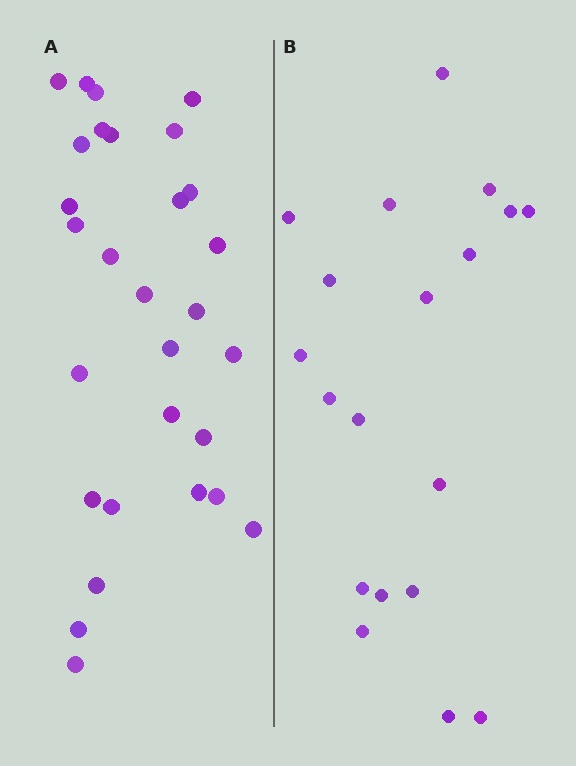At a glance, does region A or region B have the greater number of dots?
Region A (the left region) has more dots.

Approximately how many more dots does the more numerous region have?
Region A has roughly 10 or so more dots than region B.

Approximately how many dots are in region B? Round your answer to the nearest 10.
About 20 dots. (The exact count is 19, which rounds to 20.)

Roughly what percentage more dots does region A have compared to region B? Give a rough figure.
About 55% more.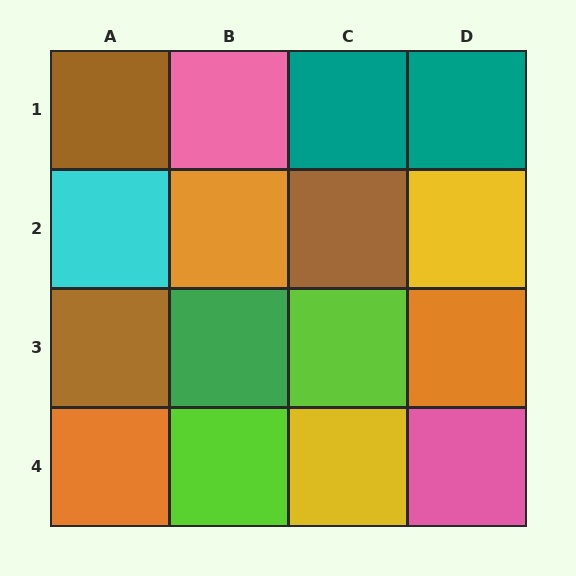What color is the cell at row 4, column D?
Pink.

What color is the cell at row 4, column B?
Lime.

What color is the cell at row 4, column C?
Yellow.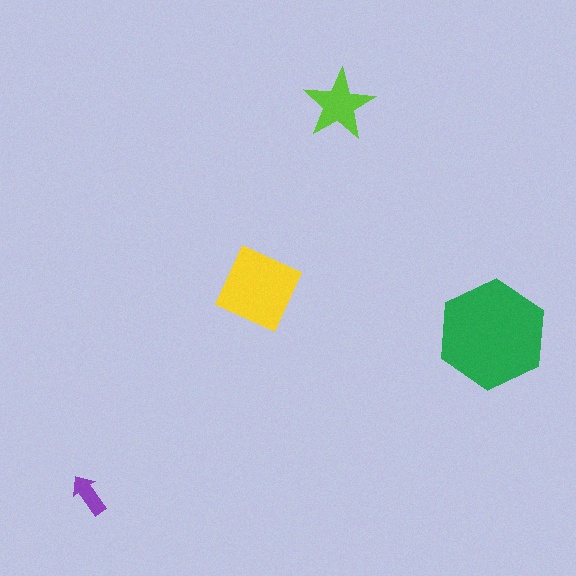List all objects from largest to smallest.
The green hexagon, the yellow square, the lime star, the purple arrow.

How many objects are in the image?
There are 4 objects in the image.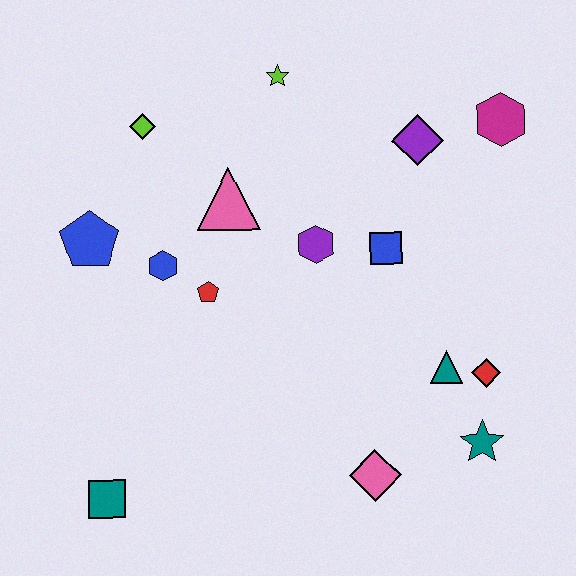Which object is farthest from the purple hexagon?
The teal square is farthest from the purple hexagon.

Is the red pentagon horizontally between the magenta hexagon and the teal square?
Yes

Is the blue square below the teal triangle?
No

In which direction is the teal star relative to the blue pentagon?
The teal star is to the right of the blue pentagon.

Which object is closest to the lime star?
The pink triangle is closest to the lime star.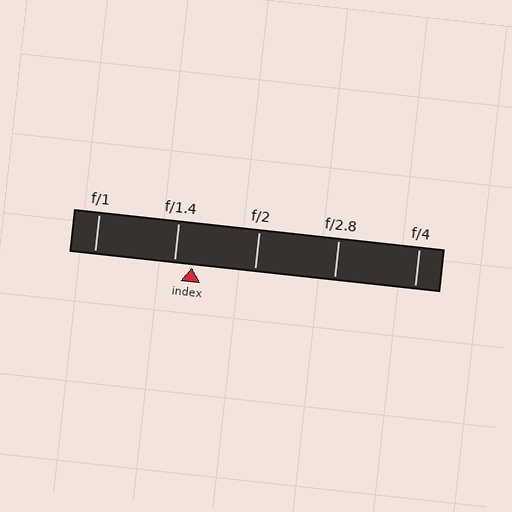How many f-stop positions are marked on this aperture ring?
There are 5 f-stop positions marked.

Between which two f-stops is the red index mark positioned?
The index mark is between f/1.4 and f/2.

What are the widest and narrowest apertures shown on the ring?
The widest aperture shown is f/1 and the narrowest is f/4.